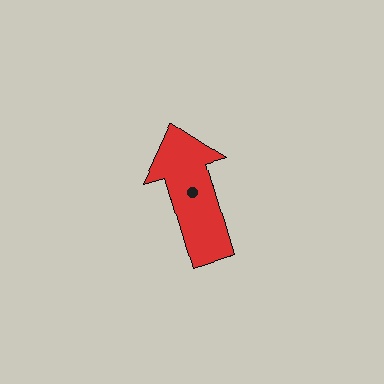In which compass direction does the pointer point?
North.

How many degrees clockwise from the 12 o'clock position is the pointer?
Approximately 344 degrees.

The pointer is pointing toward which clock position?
Roughly 11 o'clock.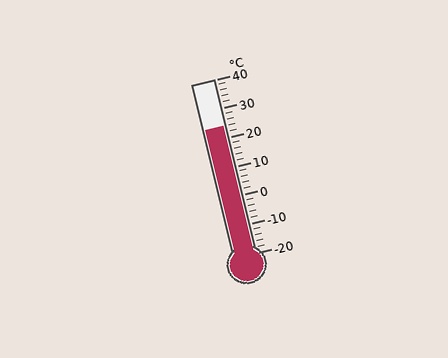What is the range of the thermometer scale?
The thermometer scale ranges from -20°C to 40°C.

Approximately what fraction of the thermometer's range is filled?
The thermometer is filled to approximately 75% of its range.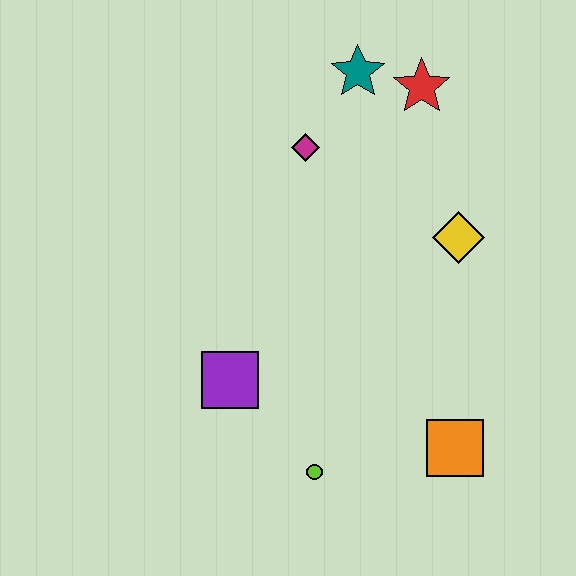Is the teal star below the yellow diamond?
No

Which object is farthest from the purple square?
The red star is farthest from the purple square.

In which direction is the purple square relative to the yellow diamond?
The purple square is to the left of the yellow diamond.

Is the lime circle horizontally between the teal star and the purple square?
Yes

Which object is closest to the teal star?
The red star is closest to the teal star.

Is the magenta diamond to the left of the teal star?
Yes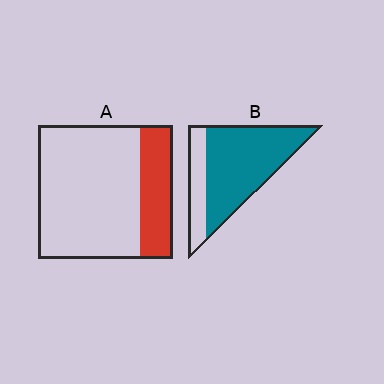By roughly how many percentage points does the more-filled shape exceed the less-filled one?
By roughly 50 percentage points (B over A).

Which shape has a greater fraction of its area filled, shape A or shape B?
Shape B.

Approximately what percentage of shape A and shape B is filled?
A is approximately 25% and B is approximately 75%.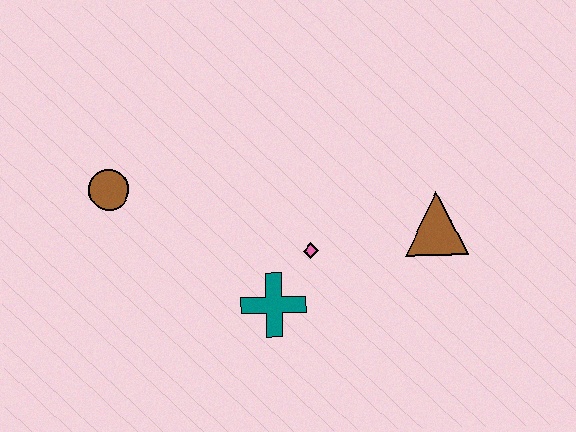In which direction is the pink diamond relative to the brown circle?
The pink diamond is to the right of the brown circle.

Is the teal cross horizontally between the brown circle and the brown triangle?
Yes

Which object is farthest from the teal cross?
The brown circle is farthest from the teal cross.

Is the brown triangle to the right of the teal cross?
Yes